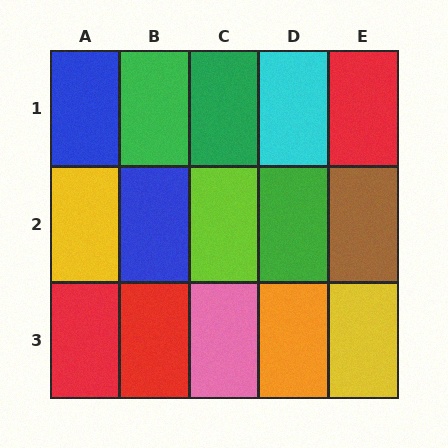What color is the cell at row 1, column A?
Blue.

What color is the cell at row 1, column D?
Cyan.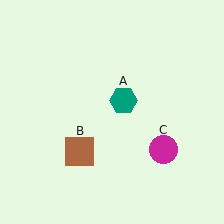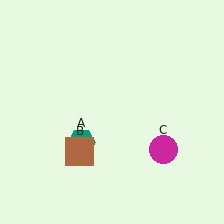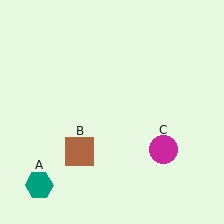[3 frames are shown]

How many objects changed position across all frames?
1 object changed position: teal hexagon (object A).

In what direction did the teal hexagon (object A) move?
The teal hexagon (object A) moved down and to the left.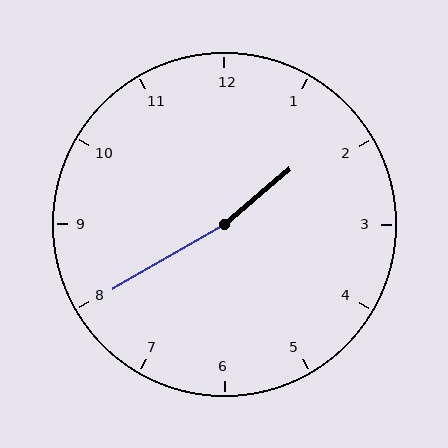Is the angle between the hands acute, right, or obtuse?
It is obtuse.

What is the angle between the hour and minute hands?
Approximately 170 degrees.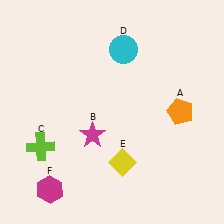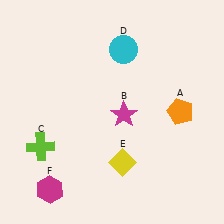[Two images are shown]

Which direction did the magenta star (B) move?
The magenta star (B) moved right.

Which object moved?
The magenta star (B) moved right.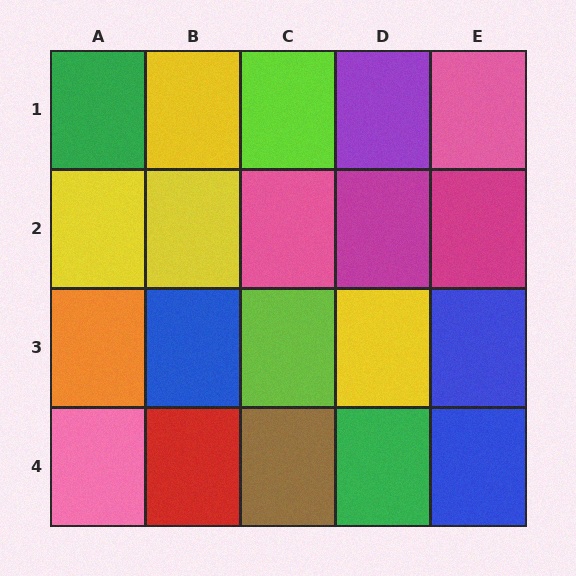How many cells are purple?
1 cell is purple.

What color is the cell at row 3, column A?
Orange.